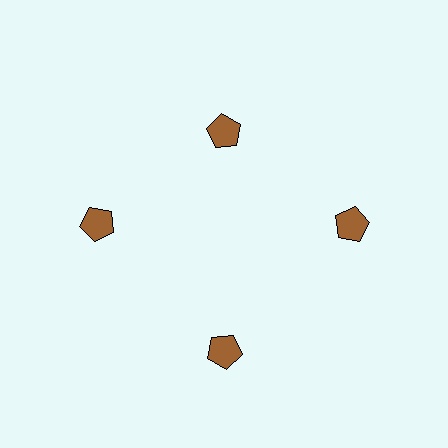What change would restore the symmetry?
The symmetry would be restored by moving it outward, back onto the ring so that all 4 pentagons sit at equal angles and equal distance from the center.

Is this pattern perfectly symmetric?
No. The 4 brown pentagons are arranged in a ring, but one element near the 12 o'clock position is pulled inward toward the center, breaking the 4-fold rotational symmetry.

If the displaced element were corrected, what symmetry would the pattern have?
It would have 4-fold rotational symmetry — the pattern would map onto itself every 90 degrees.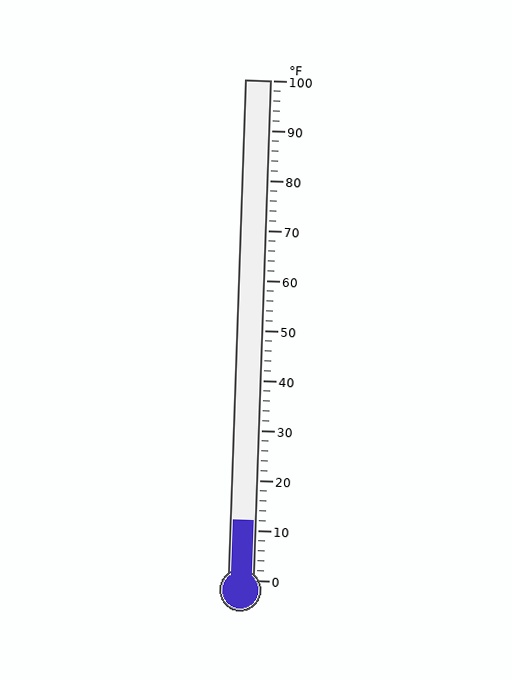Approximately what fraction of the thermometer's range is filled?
The thermometer is filled to approximately 10% of its range.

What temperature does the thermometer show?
The thermometer shows approximately 12°F.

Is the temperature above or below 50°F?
The temperature is below 50°F.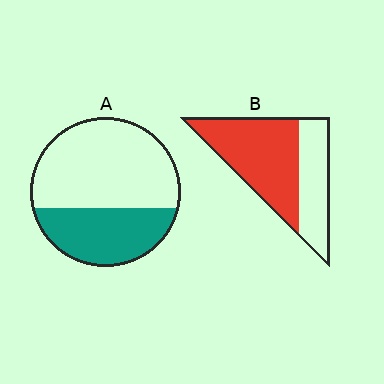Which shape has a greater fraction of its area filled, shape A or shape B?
Shape B.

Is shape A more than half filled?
No.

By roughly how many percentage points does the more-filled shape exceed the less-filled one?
By roughly 25 percentage points (B over A).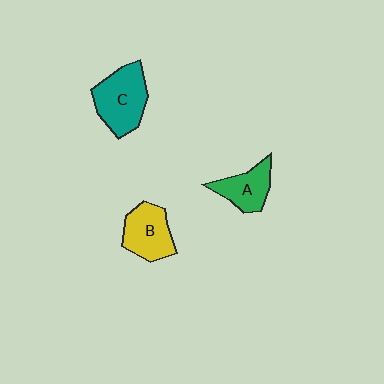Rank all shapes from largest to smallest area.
From largest to smallest: C (teal), B (yellow), A (green).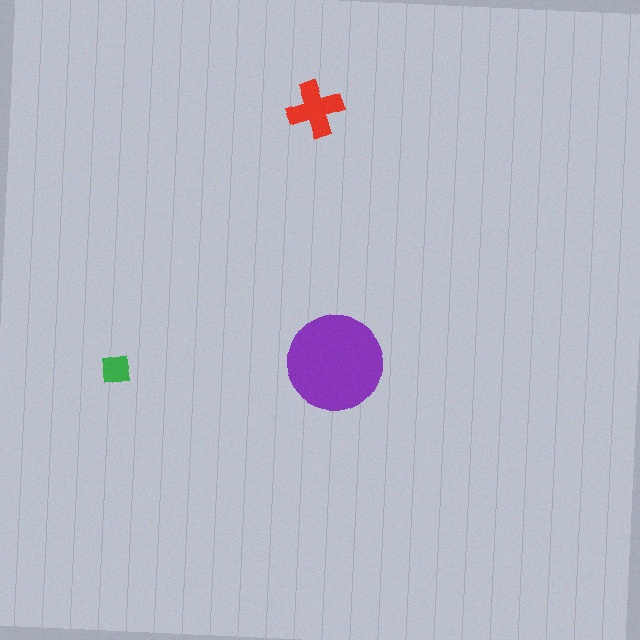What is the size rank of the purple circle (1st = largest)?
1st.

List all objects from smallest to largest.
The green square, the red cross, the purple circle.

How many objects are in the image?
There are 3 objects in the image.